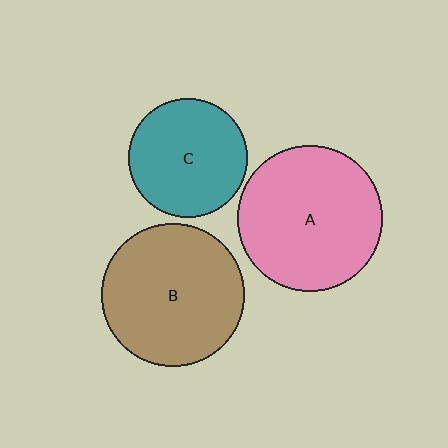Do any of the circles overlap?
No, none of the circles overlap.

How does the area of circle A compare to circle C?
Approximately 1.5 times.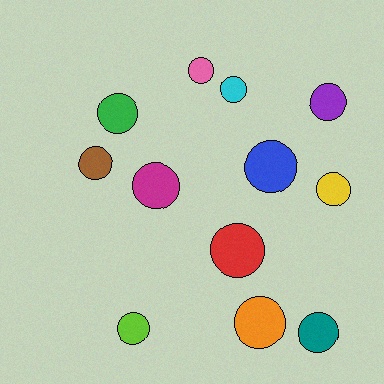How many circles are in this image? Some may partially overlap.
There are 12 circles.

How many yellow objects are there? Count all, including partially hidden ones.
There is 1 yellow object.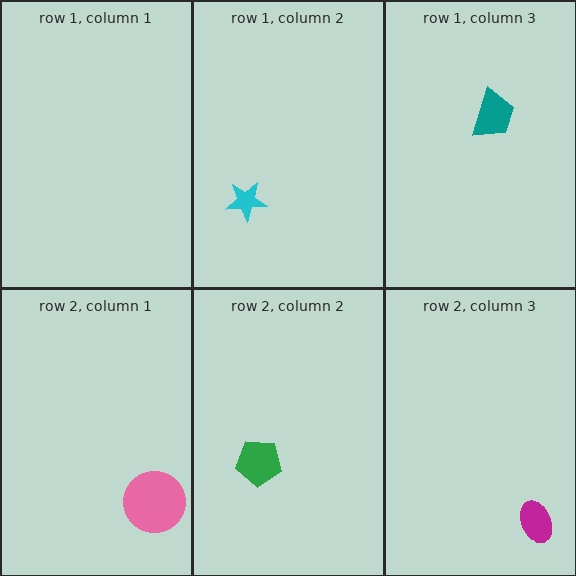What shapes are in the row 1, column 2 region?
The cyan star.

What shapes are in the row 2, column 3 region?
The magenta ellipse.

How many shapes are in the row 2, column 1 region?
1.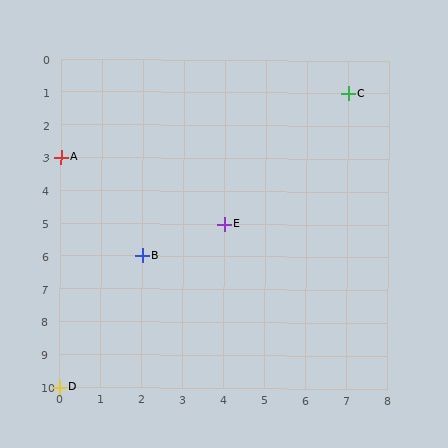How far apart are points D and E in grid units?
Points D and E are 4 columns and 5 rows apart (about 6.4 grid units diagonally).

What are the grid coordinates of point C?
Point C is at grid coordinates (7, 1).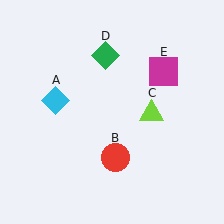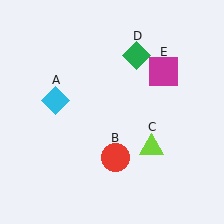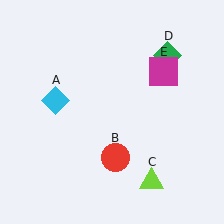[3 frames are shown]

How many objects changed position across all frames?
2 objects changed position: lime triangle (object C), green diamond (object D).